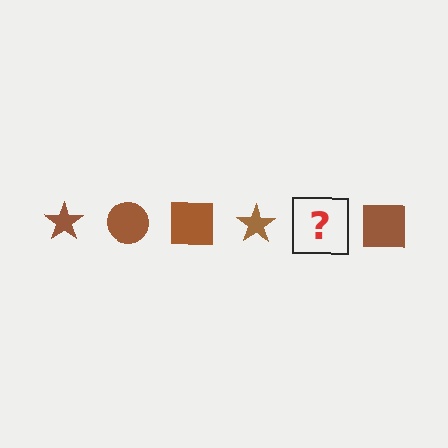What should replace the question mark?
The question mark should be replaced with a brown circle.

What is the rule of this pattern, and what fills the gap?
The rule is that the pattern cycles through star, circle, square shapes in brown. The gap should be filled with a brown circle.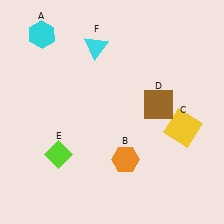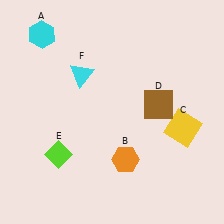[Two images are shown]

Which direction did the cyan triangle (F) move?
The cyan triangle (F) moved down.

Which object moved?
The cyan triangle (F) moved down.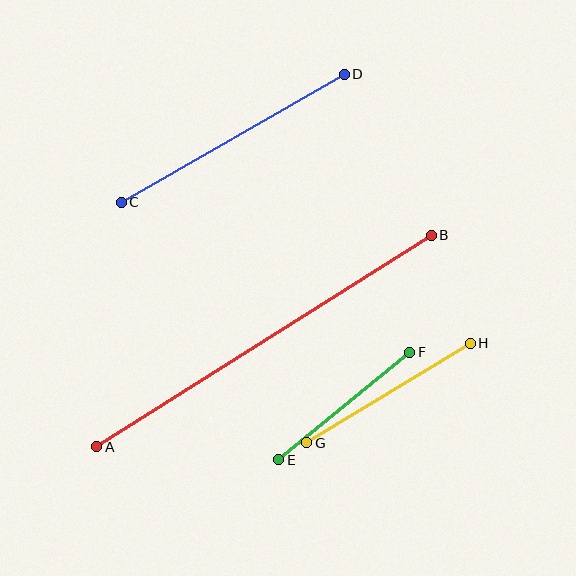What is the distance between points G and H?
The distance is approximately 191 pixels.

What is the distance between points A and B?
The distance is approximately 396 pixels.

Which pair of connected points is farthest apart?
Points A and B are farthest apart.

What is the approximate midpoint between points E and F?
The midpoint is at approximately (344, 406) pixels.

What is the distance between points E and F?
The distance is approximately 170 pixels.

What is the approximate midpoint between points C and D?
The midpoint is at approximately (233, 138) pixels.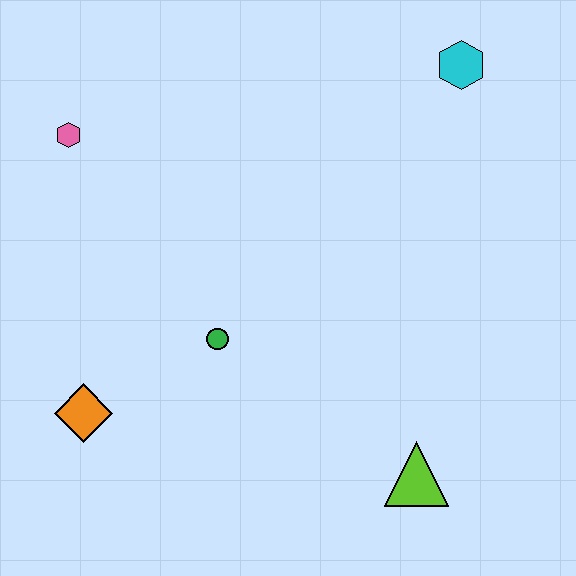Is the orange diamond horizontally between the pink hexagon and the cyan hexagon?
Yes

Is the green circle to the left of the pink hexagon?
No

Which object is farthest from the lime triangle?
The pink hexagon is farthest from the lime triangle.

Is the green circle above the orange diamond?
Yes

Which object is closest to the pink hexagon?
The green circle is closest to the pink hexagon.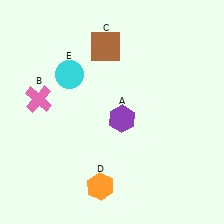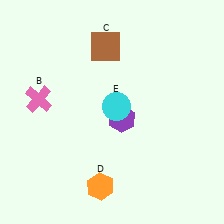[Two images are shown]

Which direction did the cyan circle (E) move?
The cyan circle (E) moved right.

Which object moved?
The cyan circle (E) moved right.